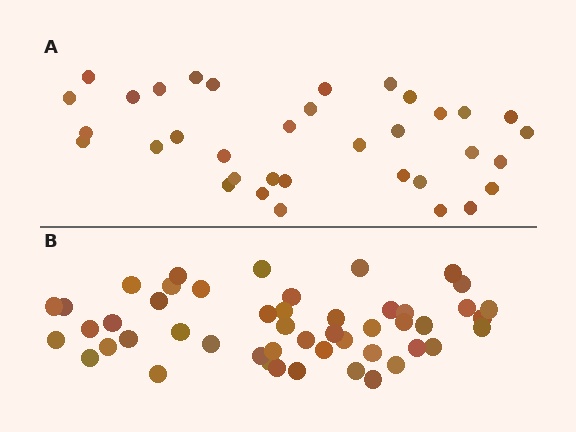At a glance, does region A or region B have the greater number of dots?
Region B (the bottom region) has more dots.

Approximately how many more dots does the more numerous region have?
Region B has approximately 15 more dots than region A.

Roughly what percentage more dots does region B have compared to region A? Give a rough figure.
About 40% more.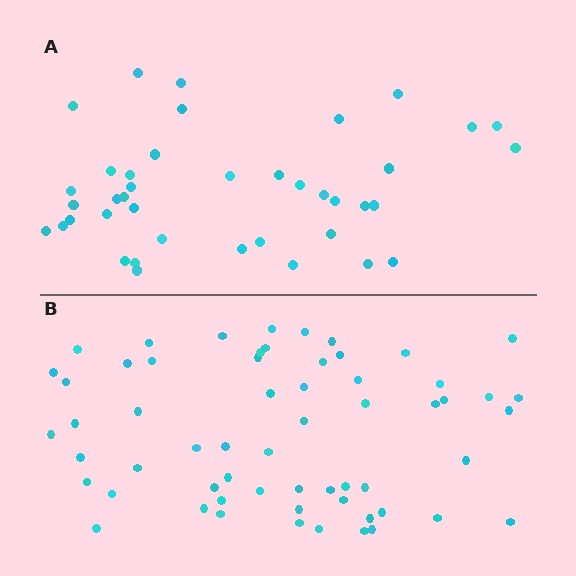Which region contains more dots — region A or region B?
Region B (the bottom region) has more dots.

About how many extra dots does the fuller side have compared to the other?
Region B has approximately 20 more dots than region A.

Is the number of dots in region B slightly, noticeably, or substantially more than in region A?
Region B has substantially more. The ratio is roughly 1.5 to 1.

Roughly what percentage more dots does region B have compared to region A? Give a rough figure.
About 50% more.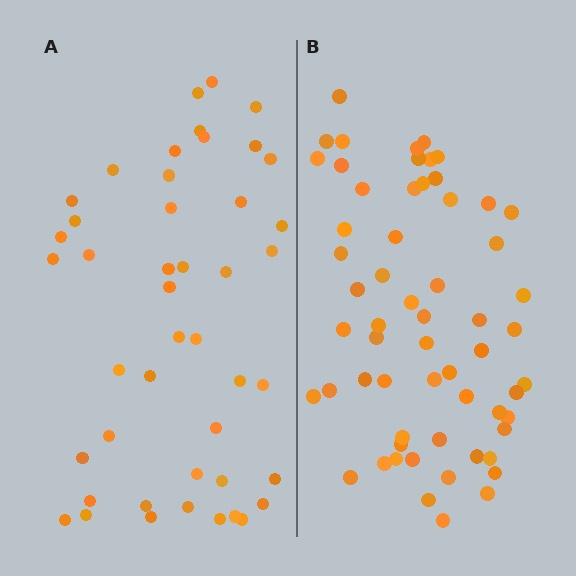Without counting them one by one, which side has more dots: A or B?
Region B (the right region) has more dots.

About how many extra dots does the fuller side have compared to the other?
Region B has approximately 15 more dots than region A.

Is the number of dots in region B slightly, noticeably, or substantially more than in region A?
Region B has noticeably more, but not dramatically so. The ratio is roughly 1.3 to 1.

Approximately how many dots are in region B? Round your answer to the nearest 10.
About 60 dots.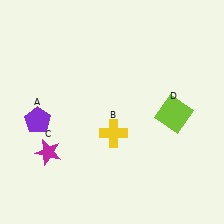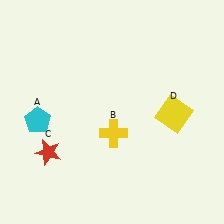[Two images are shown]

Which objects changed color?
A changed from purple to cyan. C changed from magenta to red. D changed from lime to yellow.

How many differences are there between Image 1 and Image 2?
There are 3 differences between the two images.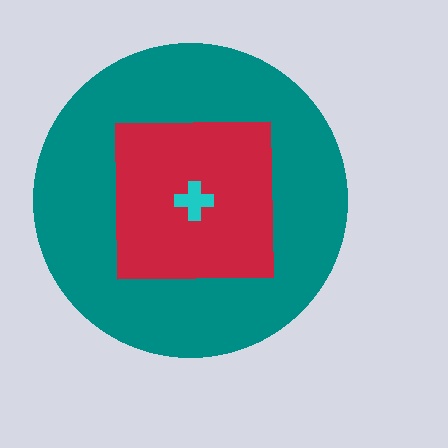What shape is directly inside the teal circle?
The red square.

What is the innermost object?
The cyan cross.